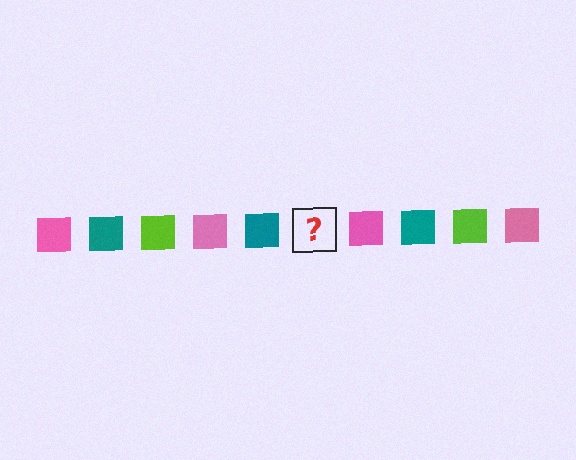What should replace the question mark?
The question mark should be replaced with a lime square.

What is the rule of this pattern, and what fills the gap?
The rule is that the pattern cycles through pink, teal, lime squares. The gap should be filled with a lime square.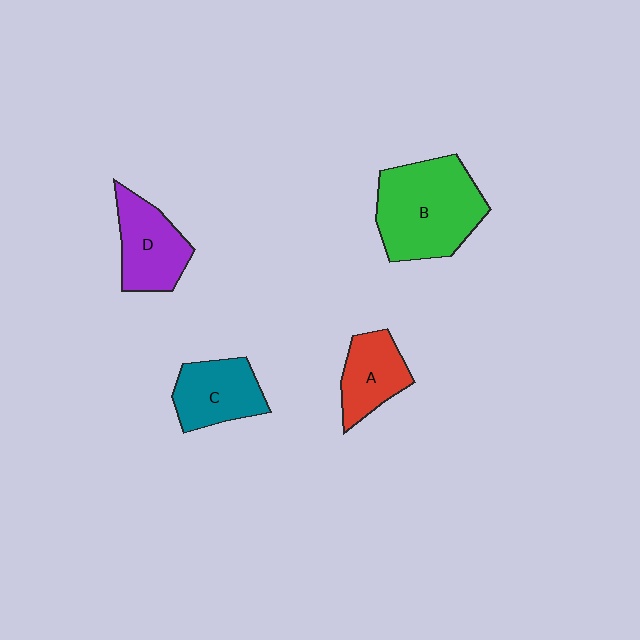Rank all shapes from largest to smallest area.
From largest to smallest: B (green), D (purple), C (teal), A (red).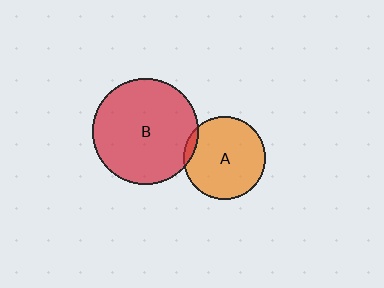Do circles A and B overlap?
Yes.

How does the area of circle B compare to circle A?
Approximately 1.6 times.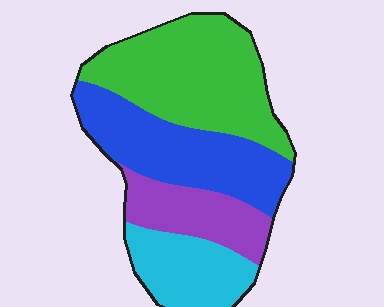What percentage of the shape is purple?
Purple takes up less than a quarter of the shape.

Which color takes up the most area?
Green, at roughly 35%.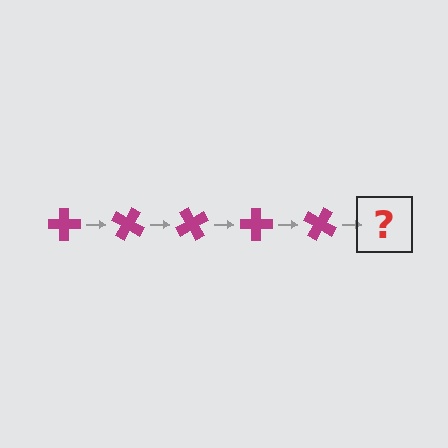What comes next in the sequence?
The next element should be a magenta cross rotated 150 degrees.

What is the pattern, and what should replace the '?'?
The pattern is that the cross rotates 30 degrees each step. The '?' should be a magenta cross rotated 150 degrees.